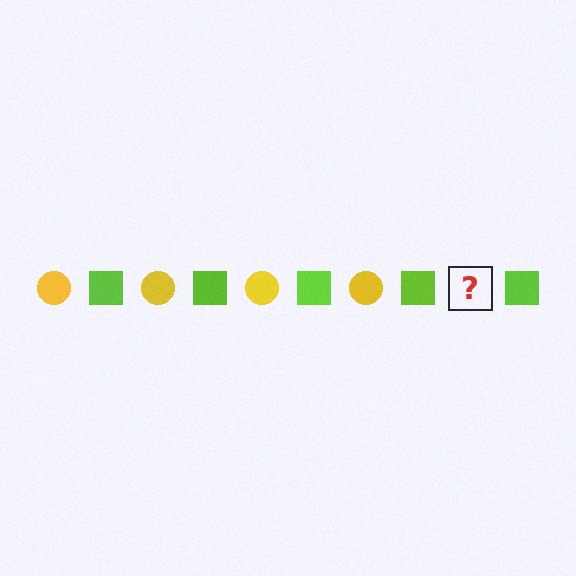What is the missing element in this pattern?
The missing element is a yellow circle.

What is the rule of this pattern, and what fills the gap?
The rule is that the pattern alternates between yellow circle and lime square. The gap should be filled with a yellow circle.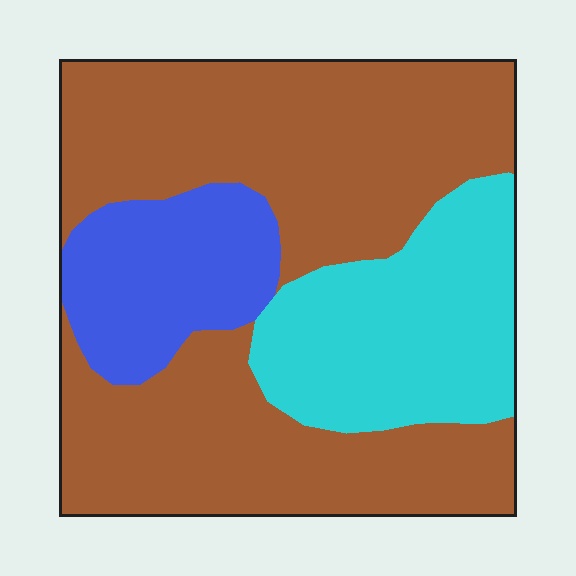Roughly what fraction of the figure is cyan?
Cyan covers 23% of the figure.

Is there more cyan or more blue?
Cyan.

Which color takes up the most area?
Brown, at roughly 60%.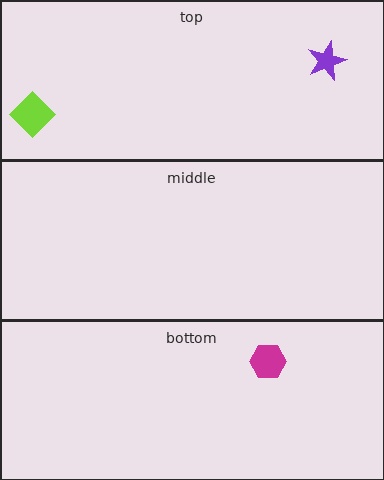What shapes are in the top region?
The lime diamond, the purple star.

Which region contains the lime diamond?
The top region.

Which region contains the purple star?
The top region.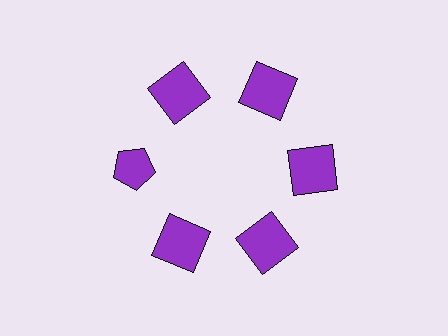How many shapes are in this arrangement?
There are 6 shapes arranged in a ring pattern.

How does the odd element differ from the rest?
It has a different shape: pentagon instead of square.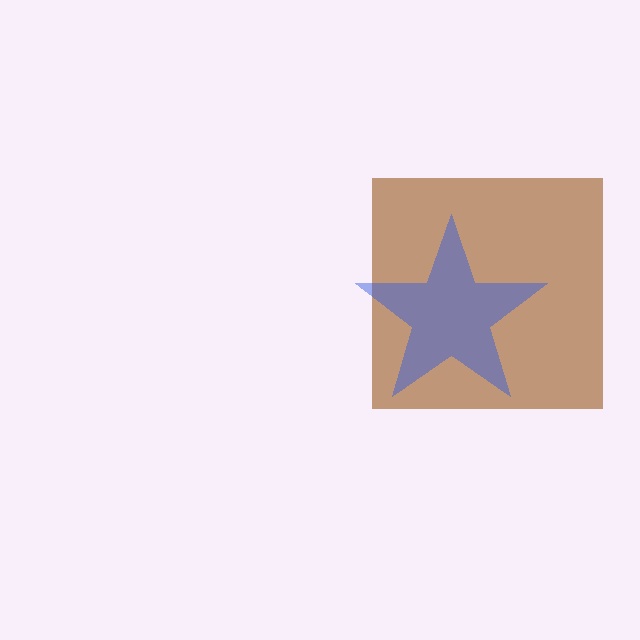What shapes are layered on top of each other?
The layered shapes are: a brown square, a blue star.